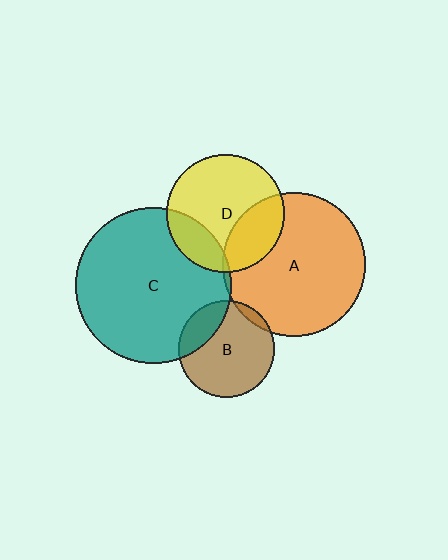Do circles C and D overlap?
Yes.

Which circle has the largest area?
Circle C (teal).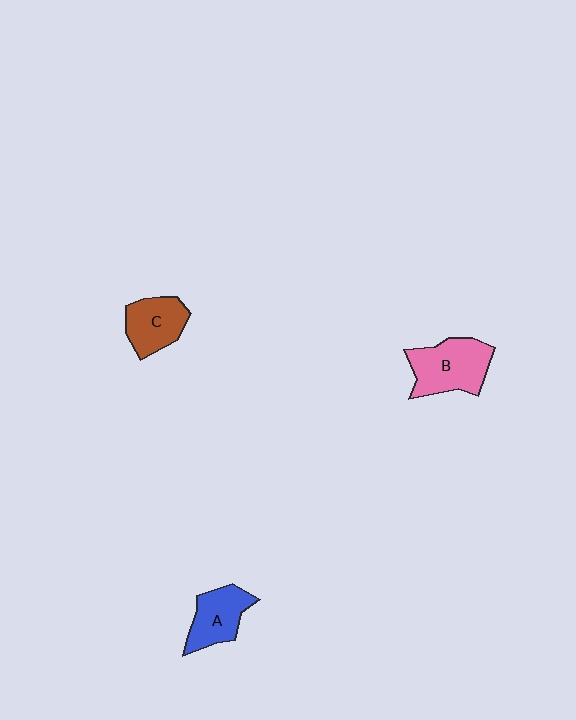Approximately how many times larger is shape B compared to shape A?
Approximately 1.4 times.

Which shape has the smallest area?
Shape A (blue).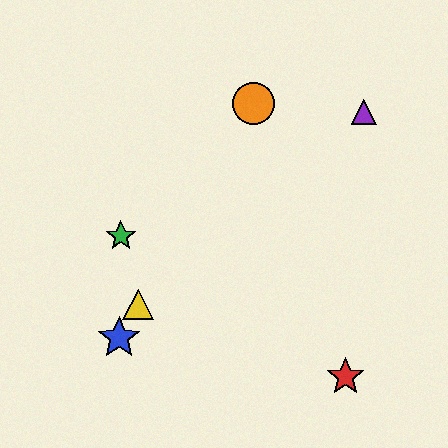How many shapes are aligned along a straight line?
3 shapes (the blue star, the yellow triangle, the orange circle) are aligned along a straight line.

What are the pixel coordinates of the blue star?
The blue star is at (119, 338).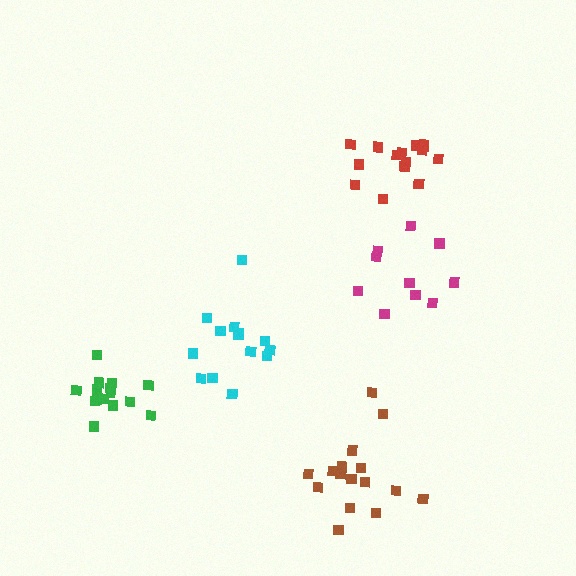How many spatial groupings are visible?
There are 5 spatial groupings.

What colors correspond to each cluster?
The clusters are colored: brown, green, red, magenta, cyan.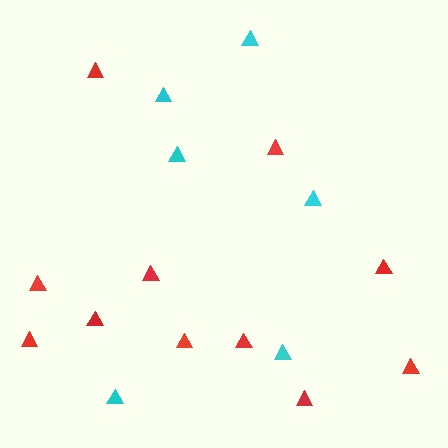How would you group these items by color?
There are 2 groups: one group of red triangles (11) and one group of cyan triangles (6).